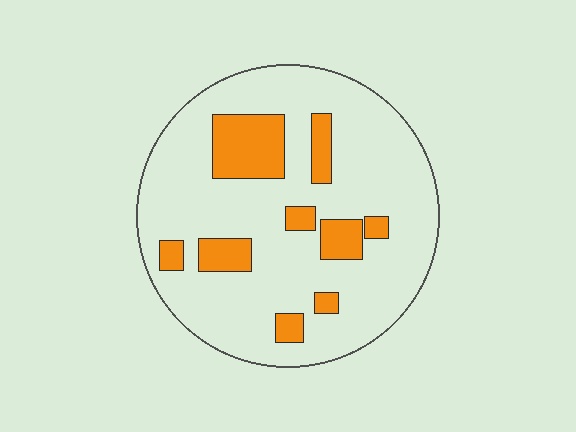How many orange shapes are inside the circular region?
9.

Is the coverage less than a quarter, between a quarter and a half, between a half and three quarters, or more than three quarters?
Less than a quarter.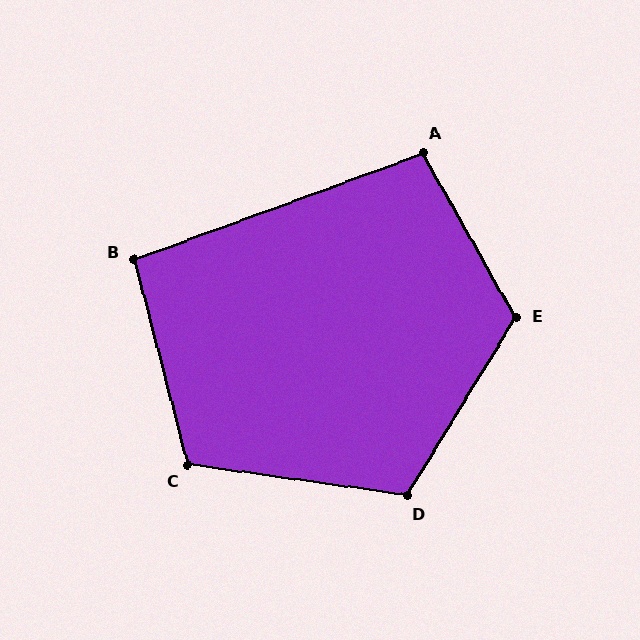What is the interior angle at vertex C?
Approximately 113 degrees (obtuse).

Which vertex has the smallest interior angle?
B, at approximately 95 degrees.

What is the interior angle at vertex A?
Approximately 99 degrees (obtuse).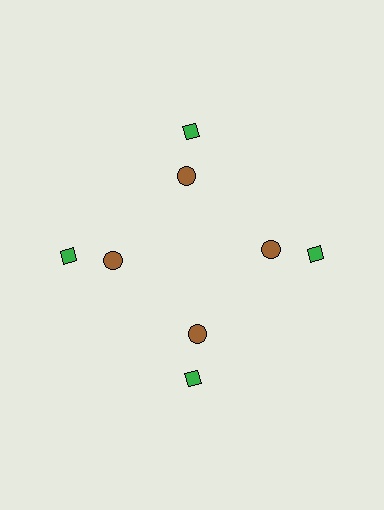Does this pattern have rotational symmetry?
Yes, this pattern has 4-fold rotational symmetry. It looks the same after rotating 90 degrees around the center.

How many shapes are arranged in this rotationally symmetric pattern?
There are 8 shapes, arranged in 4 groups of 2.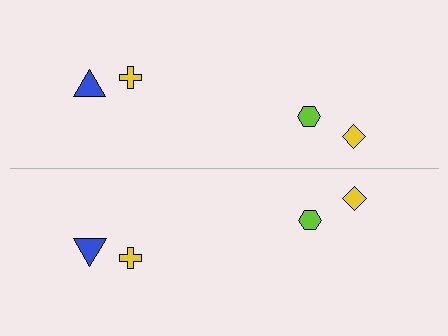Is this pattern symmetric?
Yes, this pattern has bilateral (reflection) symmetry.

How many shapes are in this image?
There are 8 shapes in this image.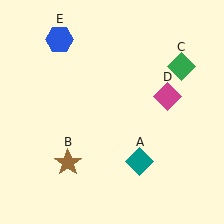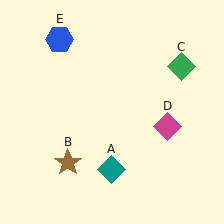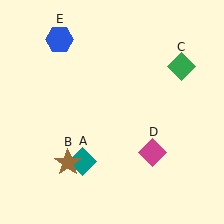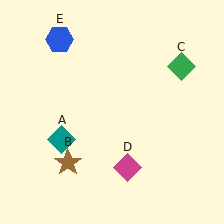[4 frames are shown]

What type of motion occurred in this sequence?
The teal diamond (object A), magenta diamond (object D) rotated clockwise around the center of the scene.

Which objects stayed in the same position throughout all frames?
Brown star (object B) and green diamond (object C) and blue hexagon (object E) remained stationary.